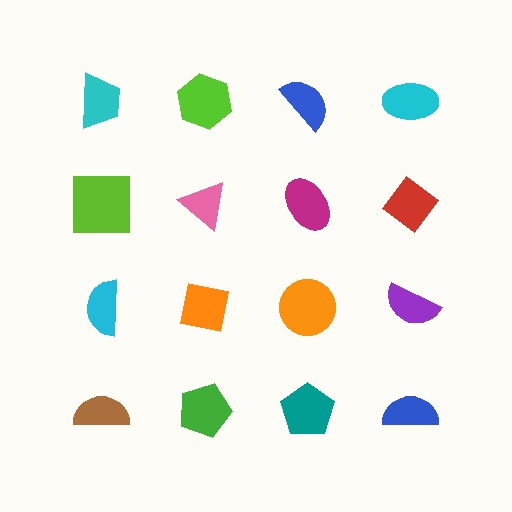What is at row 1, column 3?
A blue semicircle.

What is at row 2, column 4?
A red diamond.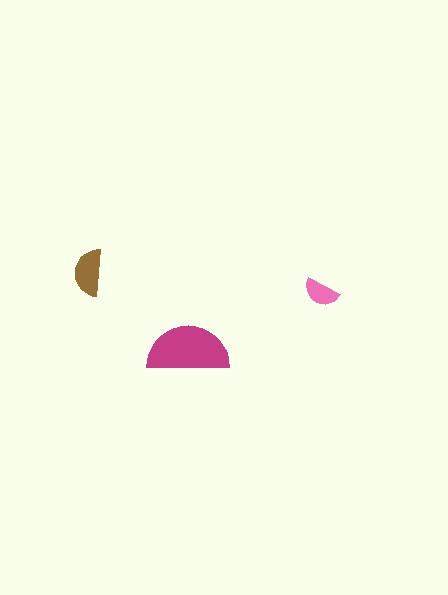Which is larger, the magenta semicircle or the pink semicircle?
The magenta one.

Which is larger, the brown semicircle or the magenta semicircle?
The magenta one.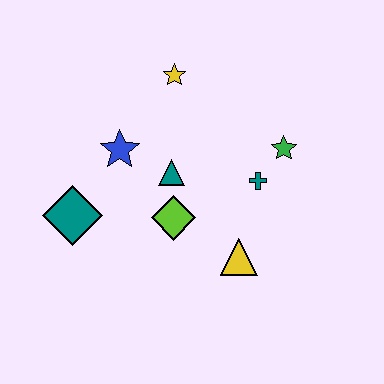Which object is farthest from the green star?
The teal diamond is farthest from the green star.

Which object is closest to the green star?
The teal cross is closest to the green star.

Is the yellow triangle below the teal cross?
Yes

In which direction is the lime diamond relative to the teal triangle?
The lime diamond is below the teal triangle.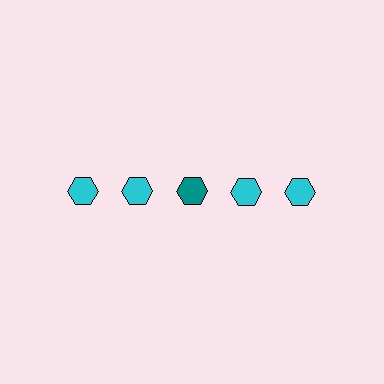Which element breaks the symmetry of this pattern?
The teal hexagon in the top row, center column breaks the symmetry. All other shapes are cyan hexagons.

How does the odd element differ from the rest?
It has a different color: teal instead of cyan.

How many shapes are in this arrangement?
There are 5 shapes arranged in a grid pattern.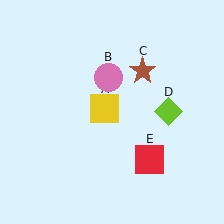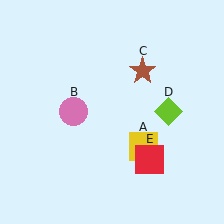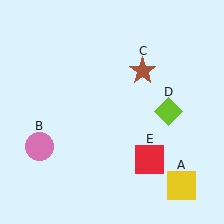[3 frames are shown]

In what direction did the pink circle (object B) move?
The pink circle (object B) moved down and to the left.